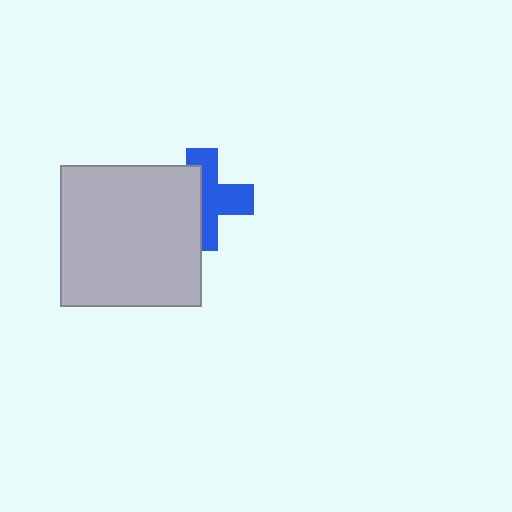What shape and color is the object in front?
The object in front is a light gray square.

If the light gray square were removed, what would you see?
You would see the complete blue cross.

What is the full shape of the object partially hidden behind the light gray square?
The partially hidden object is a blue cross.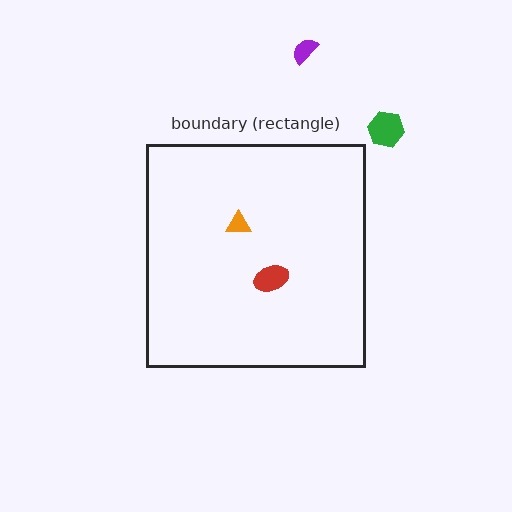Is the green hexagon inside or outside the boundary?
Outside.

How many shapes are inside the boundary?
2 inside, 2 outside.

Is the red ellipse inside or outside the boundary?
Inside.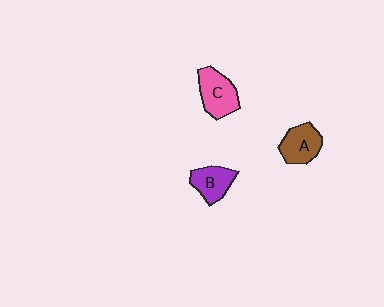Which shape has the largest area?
Shape C (pink).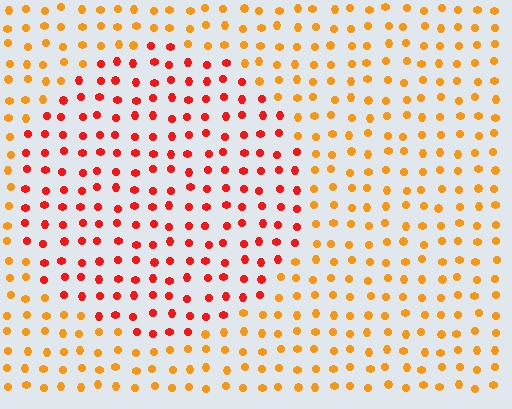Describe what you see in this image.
The image is filled with small orange elements in a uniform arrangement. A circle-shaped region is visible where the elements are tinted to a slightly different hue, forming a subtle color boundary.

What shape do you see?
I see a circle.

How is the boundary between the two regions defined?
The boundary is defined purely by a slight shift in hue (about 36 degrees). Spacing, size, and orientation are identical on both sides.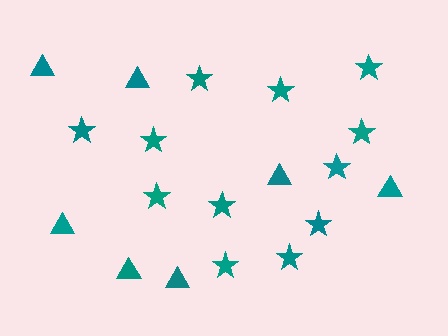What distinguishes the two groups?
There are 2 groups: one group of stars (12) and one group of triangles (7).